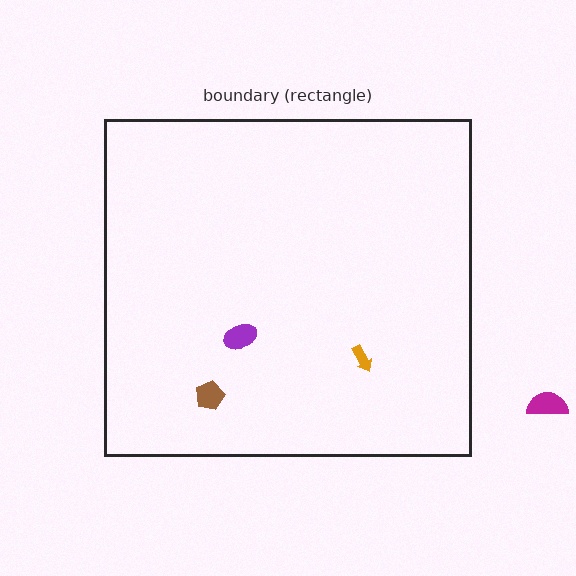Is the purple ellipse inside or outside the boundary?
Inside.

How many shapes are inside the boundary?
3 inside, 1 outside.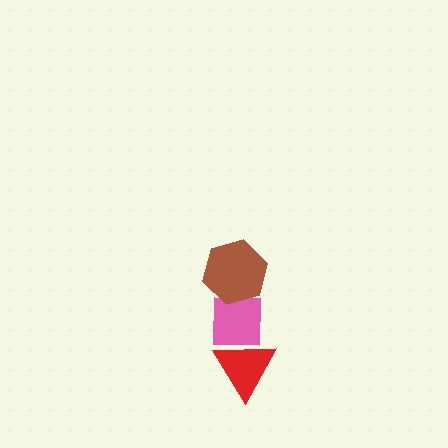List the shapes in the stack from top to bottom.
From top to bottom: the brown hexagon, the pink square, the red triangle.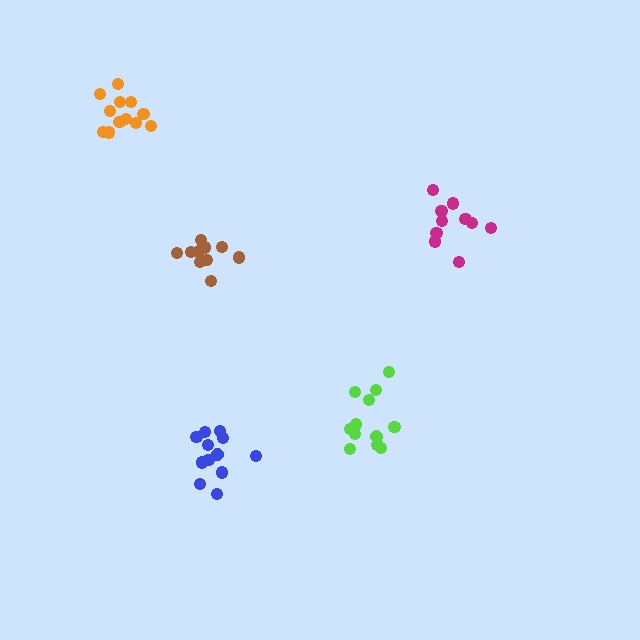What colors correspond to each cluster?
The clusters are colored: blue, brown, orange, magenta, lime.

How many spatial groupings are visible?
There are 5 spatial groupings.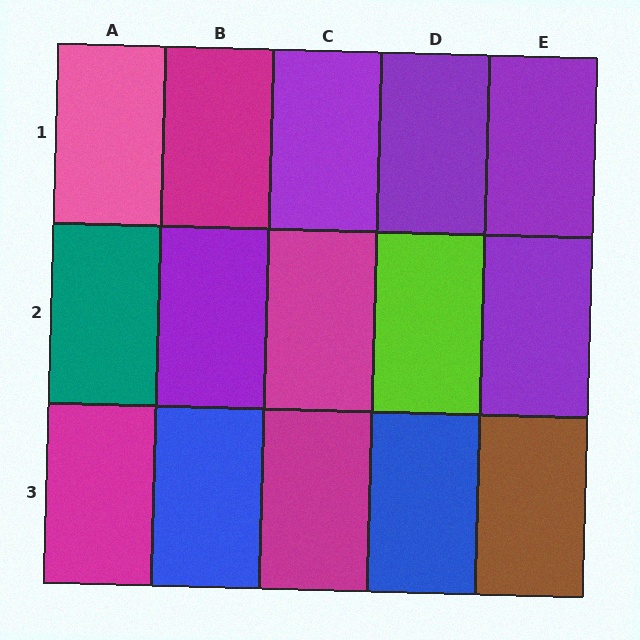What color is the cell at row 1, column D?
Purple.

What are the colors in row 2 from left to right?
Teal, purple, magenta, lime, purple.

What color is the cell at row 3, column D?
Blue.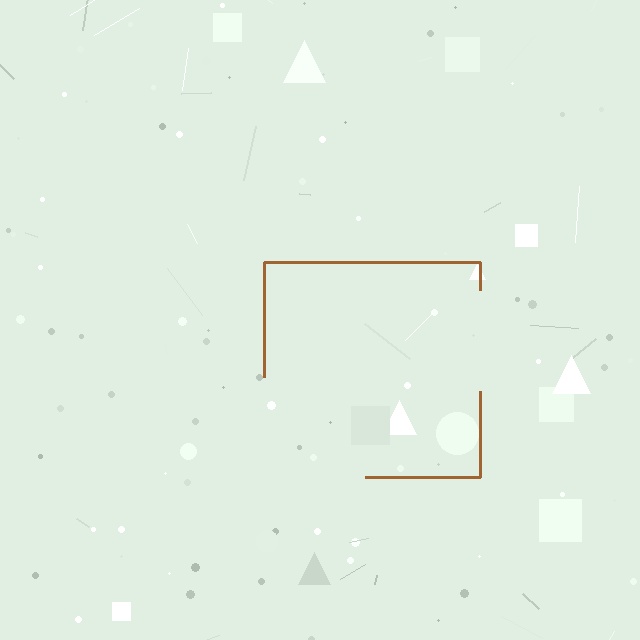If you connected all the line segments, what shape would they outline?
They would outline a square.